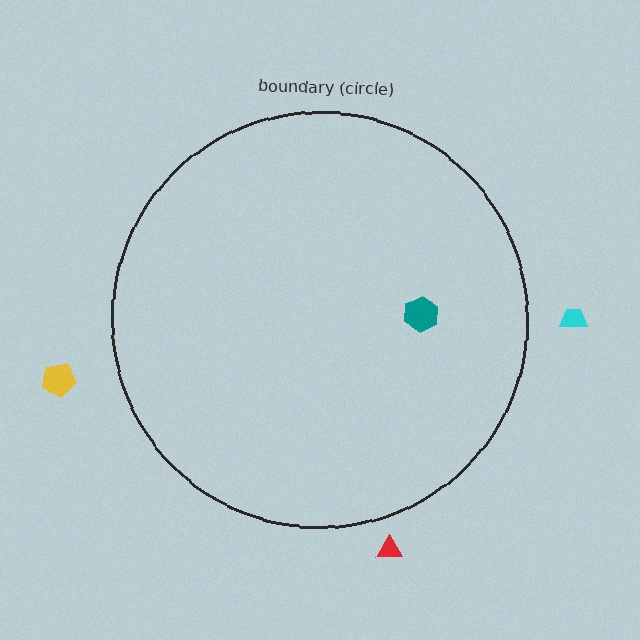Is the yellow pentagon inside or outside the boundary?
Outside.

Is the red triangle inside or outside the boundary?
Outside.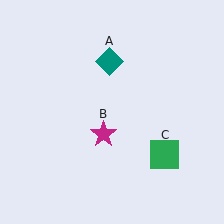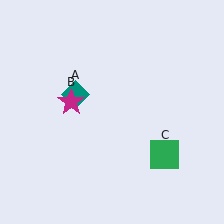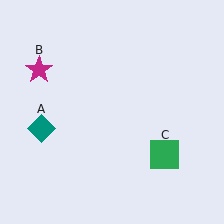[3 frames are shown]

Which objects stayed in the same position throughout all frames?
Green square (object C) remained stationary.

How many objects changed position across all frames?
2 objects changed position: teal diamond (object A), magenta star (object B).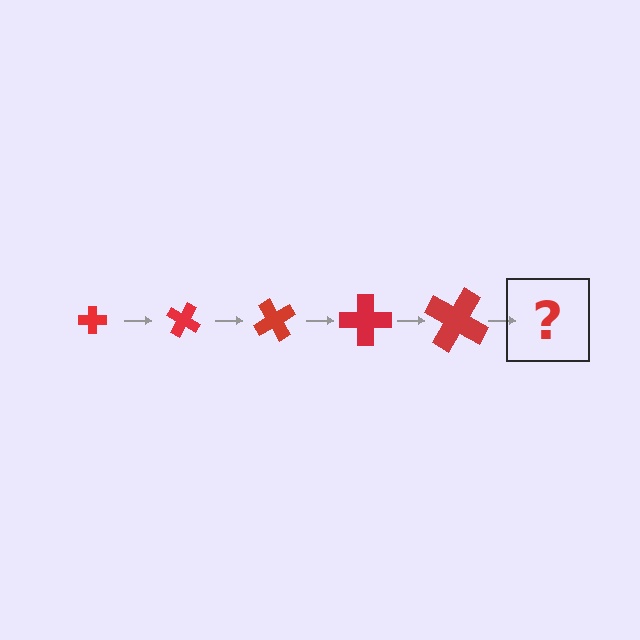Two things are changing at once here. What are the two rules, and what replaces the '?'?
The two rules are that the cross grows larger each step and it rotates 30 degrees each step. The '?' should be a cross, larger than the previous one and rotated 150 degrees from the start.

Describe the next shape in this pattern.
It should be a cross, larger than the previous one and rotated 150 degrees from the start.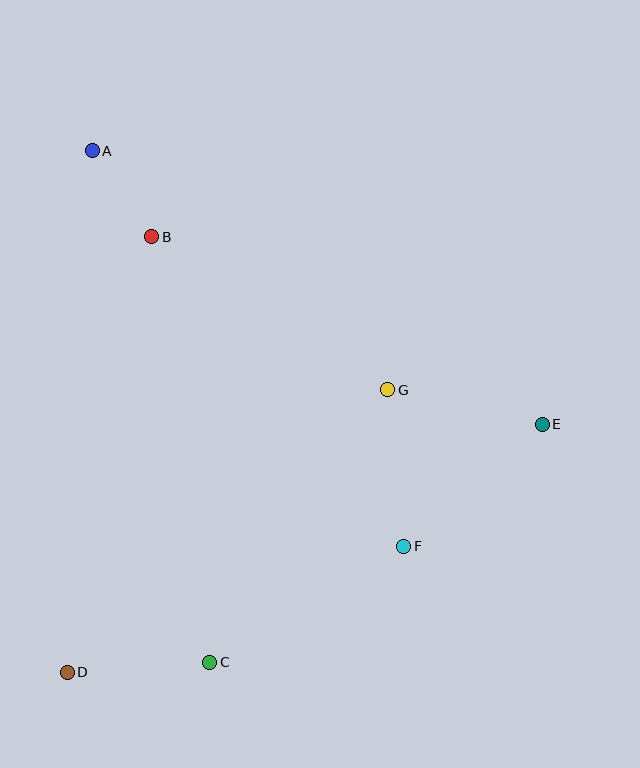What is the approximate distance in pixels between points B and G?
The distance between B and G is approximately 282 pixels.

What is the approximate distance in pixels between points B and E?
The distance between B and E is approximately 433 pixels.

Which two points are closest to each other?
Points A and B are closest to each other.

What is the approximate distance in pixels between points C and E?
The distance between C and E is approximately 409 pixels.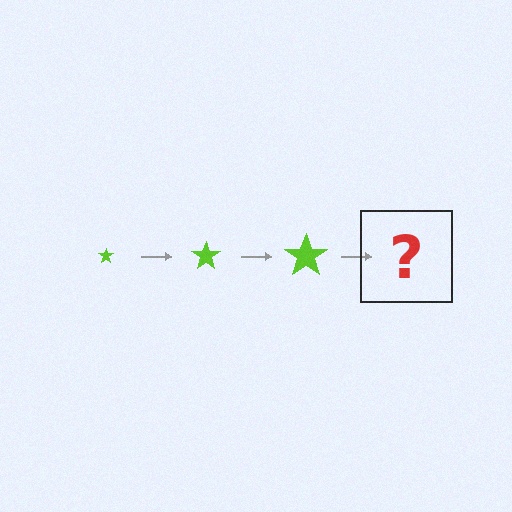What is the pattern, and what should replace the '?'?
The pattern is that the star gets progressively larger each step. The '?' should be a lime star, larger than the previous one.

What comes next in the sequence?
The next element should be a lime star, larger than the previous one.